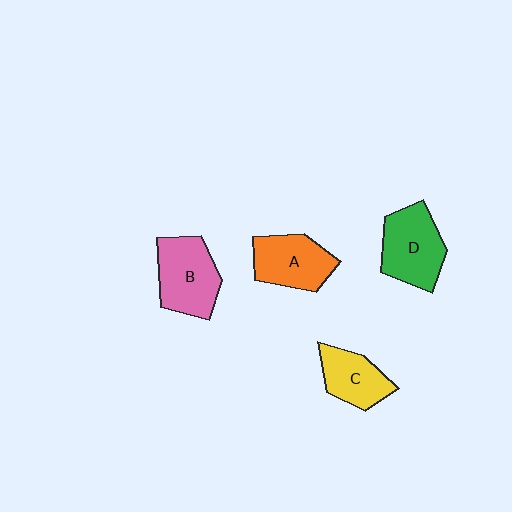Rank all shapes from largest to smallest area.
From largest to smallest: B (pink), D (green), A (orange), C (yellow).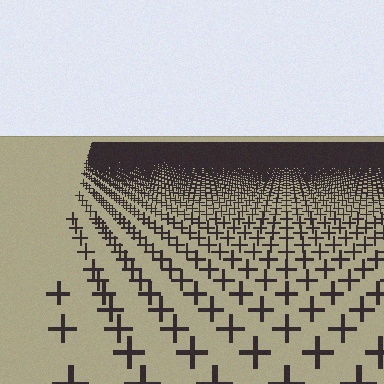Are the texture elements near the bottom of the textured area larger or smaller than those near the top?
Larger. Near the bottom, elements are closer to the viewer and appear at a bigger on-screen size.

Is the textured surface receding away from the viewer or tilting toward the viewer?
The surface is receding away from the viewer. Texture elements get smaller and denser toward the top.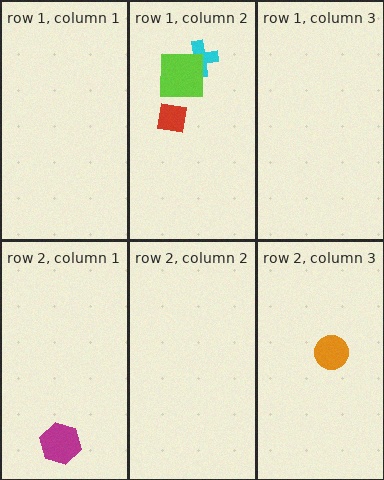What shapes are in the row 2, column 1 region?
The magenta hexagon.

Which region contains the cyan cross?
The row 1, column 2 region.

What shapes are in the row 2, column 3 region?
The orange circle.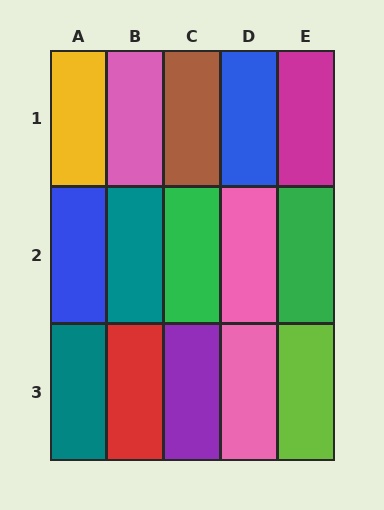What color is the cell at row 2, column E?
Green.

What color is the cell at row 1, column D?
Blue.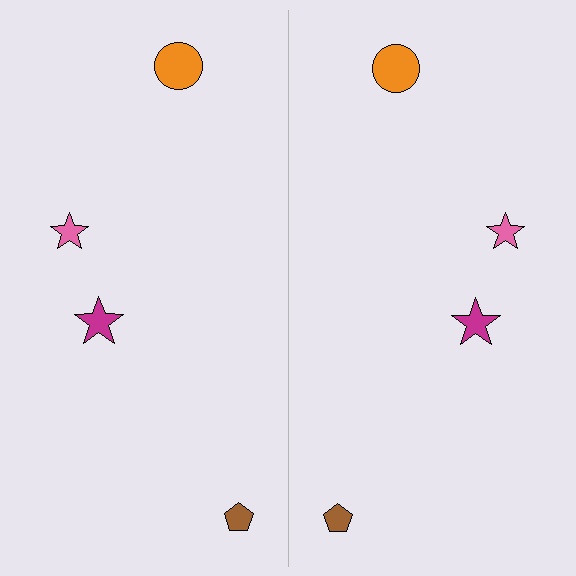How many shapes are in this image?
There are 8 shapes in this image.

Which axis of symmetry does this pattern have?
The pattern has a vertical axis of symmetry running through the center of the image.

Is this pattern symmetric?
Yes, this pattern has bilateral (reflection) symmetry.